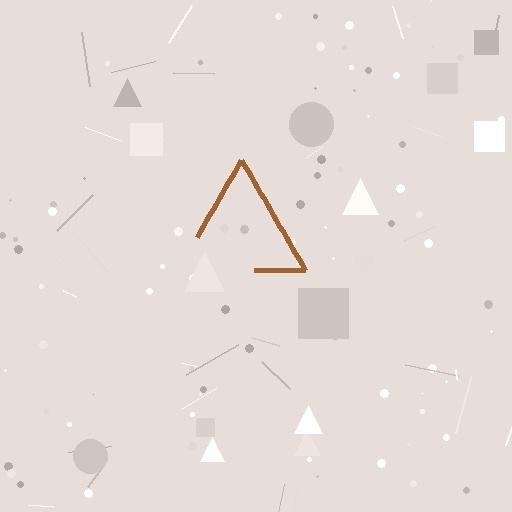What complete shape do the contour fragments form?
The contour fragments form a triangle.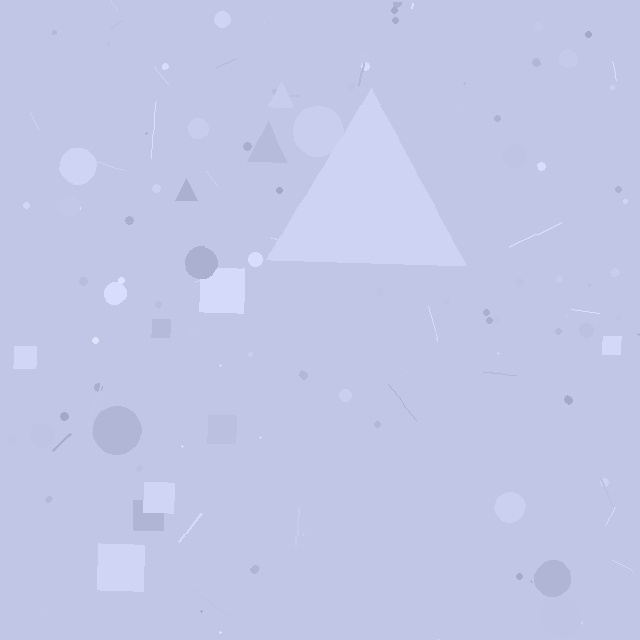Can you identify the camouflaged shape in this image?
The camouflaged shape is a triangle.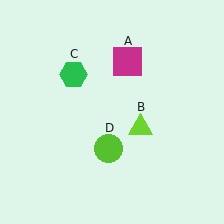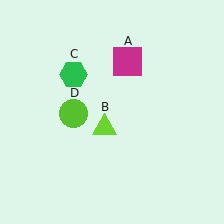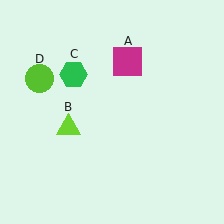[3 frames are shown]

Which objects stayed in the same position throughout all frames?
Magenta square (object A) and green hexagon (object C) remained stationary.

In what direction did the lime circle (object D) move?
The lime circle (object D) moved up and to the left.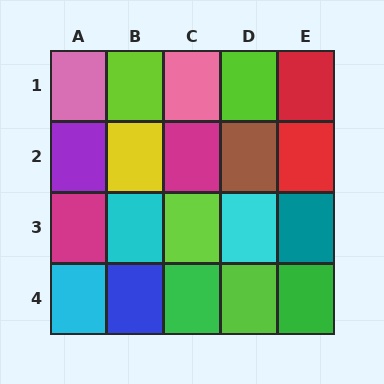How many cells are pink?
2 cells are pink.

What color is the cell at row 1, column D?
Lime.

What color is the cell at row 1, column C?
Pink.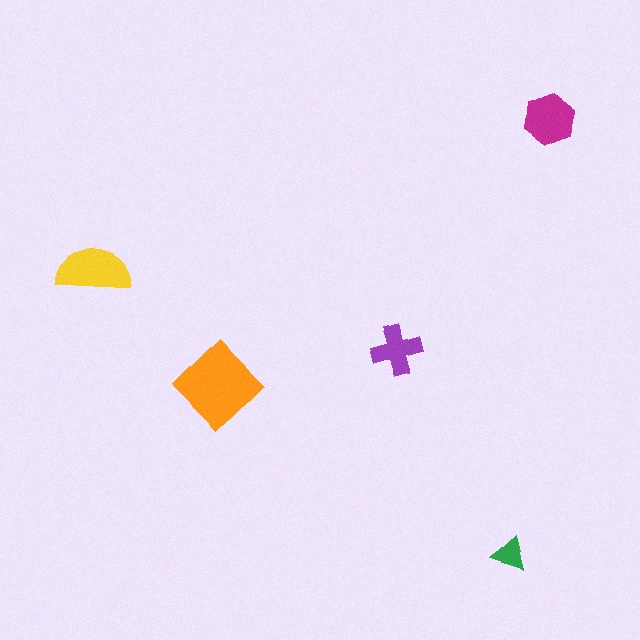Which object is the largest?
The orange diamond.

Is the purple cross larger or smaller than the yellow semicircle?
Smaller.